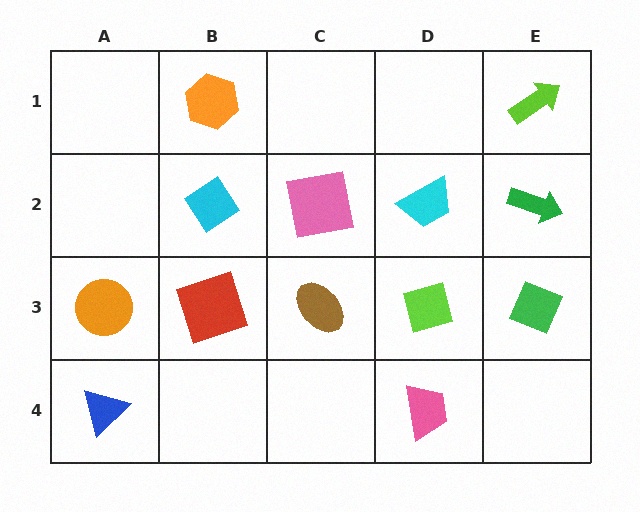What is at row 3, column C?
A brown ellipse.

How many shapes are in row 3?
5 shapes.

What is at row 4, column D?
A pink trapezoid.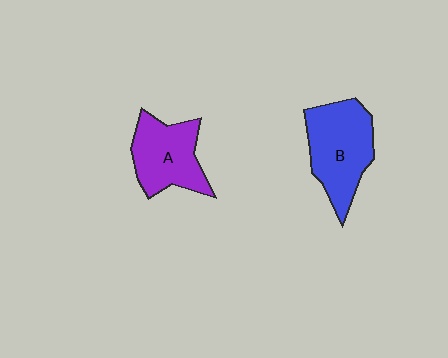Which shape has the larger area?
Shape B (blue).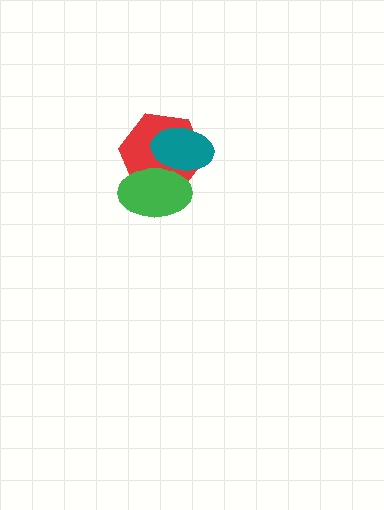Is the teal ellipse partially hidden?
Yes, it is partially covered by another shape.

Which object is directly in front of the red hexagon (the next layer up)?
The teal ellipse is directly in front of the red hexagon.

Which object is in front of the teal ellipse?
The green ellipse is in front of the teal ellipse.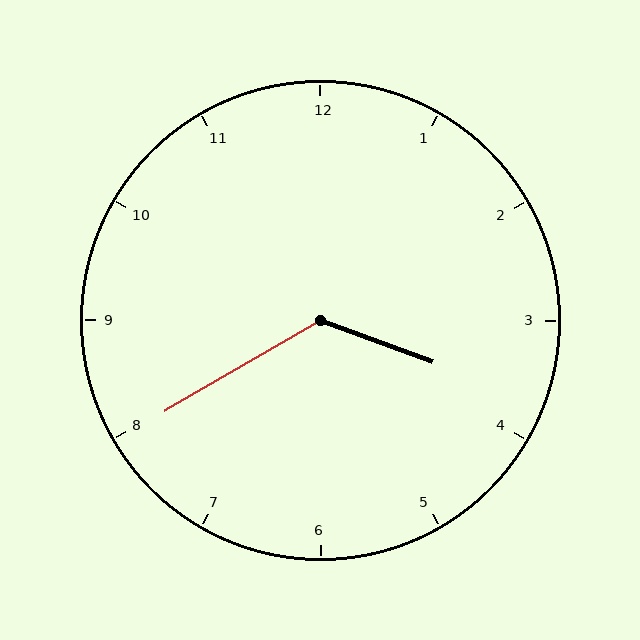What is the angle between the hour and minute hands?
Approximately 130 degrees.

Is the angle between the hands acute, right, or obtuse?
It is obtuse.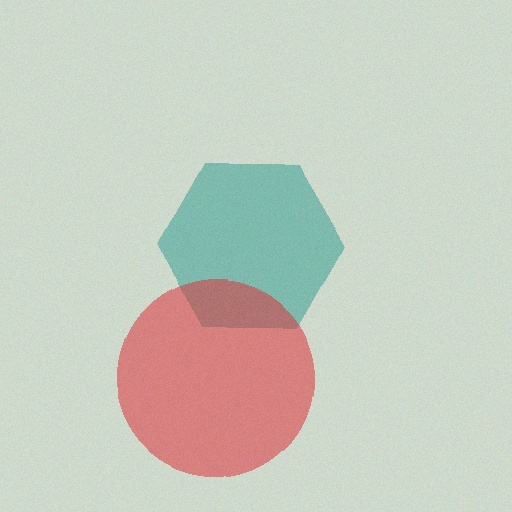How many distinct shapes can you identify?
There are 2 distinct shapes: a teal hexagon, a red circle.